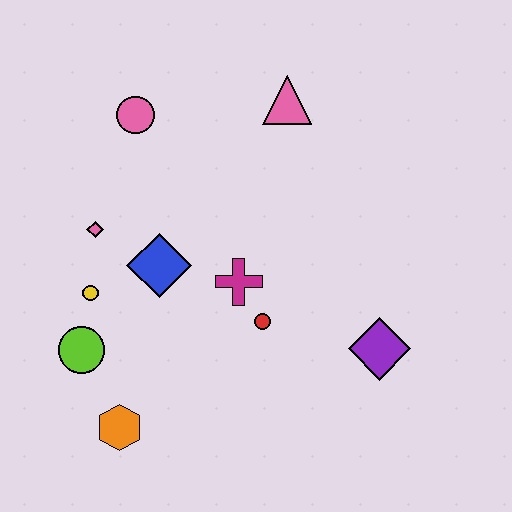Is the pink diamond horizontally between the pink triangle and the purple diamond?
No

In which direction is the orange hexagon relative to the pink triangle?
The orange hexagon is below the pink triangle.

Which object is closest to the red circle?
The magenta cross is closest to the red circle.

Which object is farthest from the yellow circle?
The purple diamond is farthest from the yellow circle.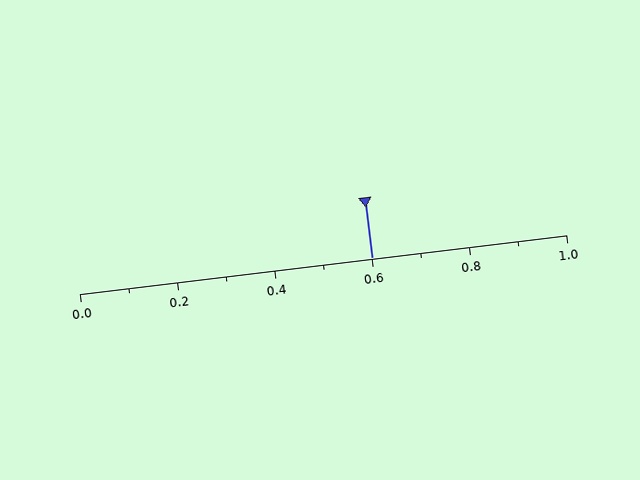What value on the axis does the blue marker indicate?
The marker indicates approximately 0.6.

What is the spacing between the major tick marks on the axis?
The major ticks are spaced 0.2 apart.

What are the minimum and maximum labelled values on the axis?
The axis runs from 0.0 to 1.0.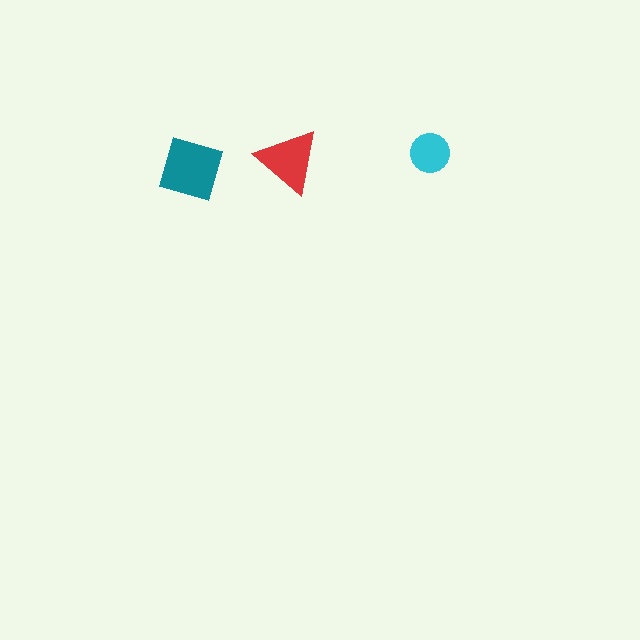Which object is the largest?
The teal diamond.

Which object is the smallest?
The cyan circle.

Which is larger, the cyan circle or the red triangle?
The red triangle.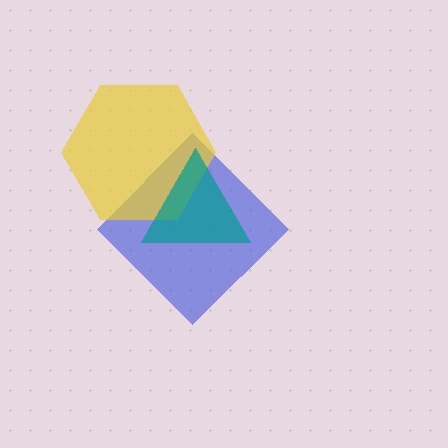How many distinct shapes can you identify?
There are 3 distinct shapes: a blue diamond, a yellow hexagon, a teal triangle.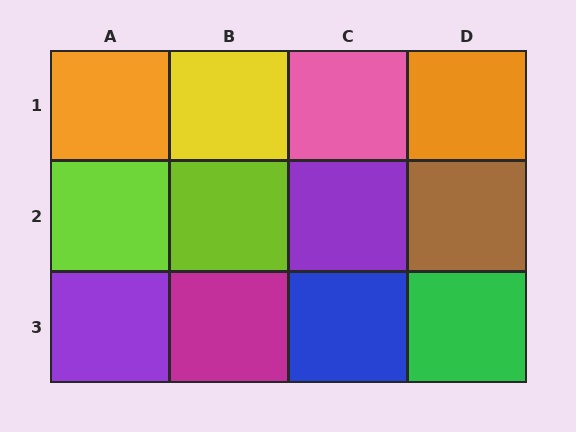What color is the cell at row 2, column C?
Purple.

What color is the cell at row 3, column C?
Blue.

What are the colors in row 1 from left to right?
Orange, yellow, pink, orange.